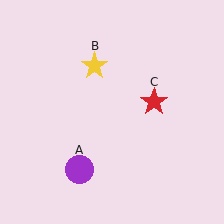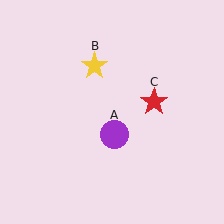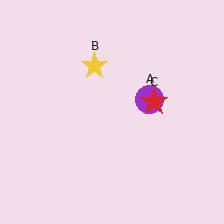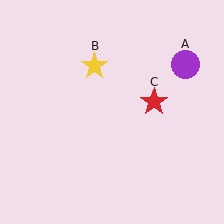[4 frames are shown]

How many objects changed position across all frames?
1 object changed position: purple circle (object A).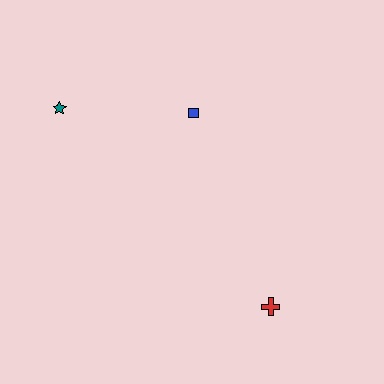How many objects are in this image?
There are 3 objects.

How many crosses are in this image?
There is 1 cross.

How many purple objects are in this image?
There are no purple objects.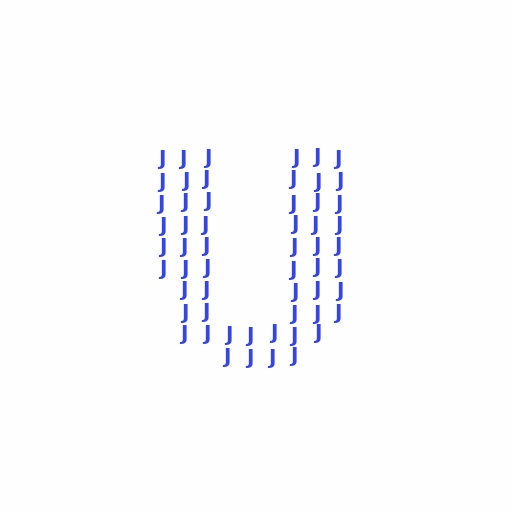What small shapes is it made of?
It is made of small letter J's.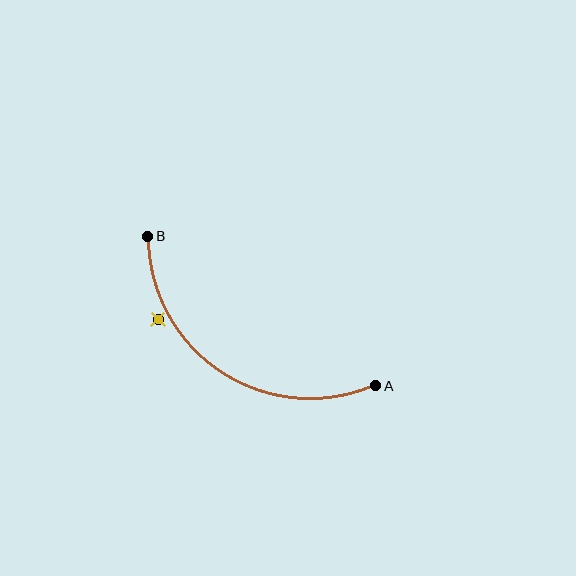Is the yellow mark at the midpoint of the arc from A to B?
No — the yellow mark does not lie on the arc at all. It sits slightly outside the curve.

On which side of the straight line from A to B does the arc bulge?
The arc bulges below the straight line connecting A and B.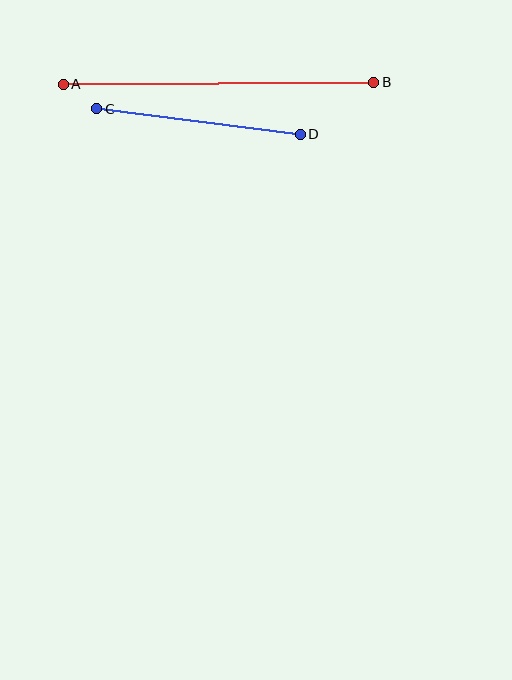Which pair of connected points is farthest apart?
Points A and B are farthest apart.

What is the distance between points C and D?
The distance is approximately 206 pixels.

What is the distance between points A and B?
The distance is approximately 310 pixels.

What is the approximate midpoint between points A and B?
The midpoint is at approximately (219, 83) pixels.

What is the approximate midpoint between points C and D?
The midpoint is at approximately (198, 121) pixels.